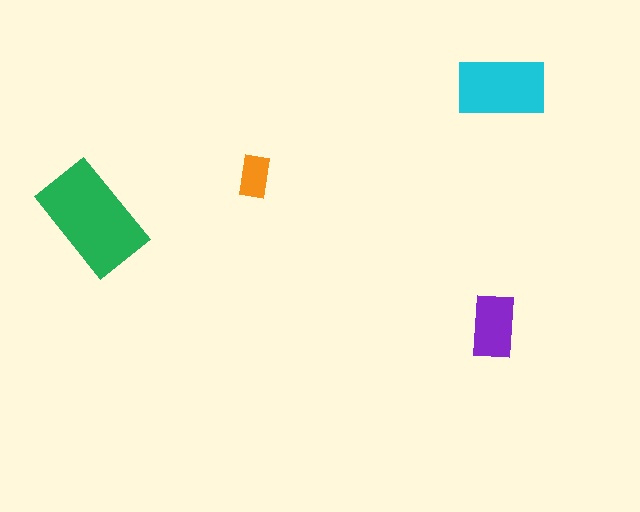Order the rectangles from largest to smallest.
the green one, the cyan one, the purple one, the orange one.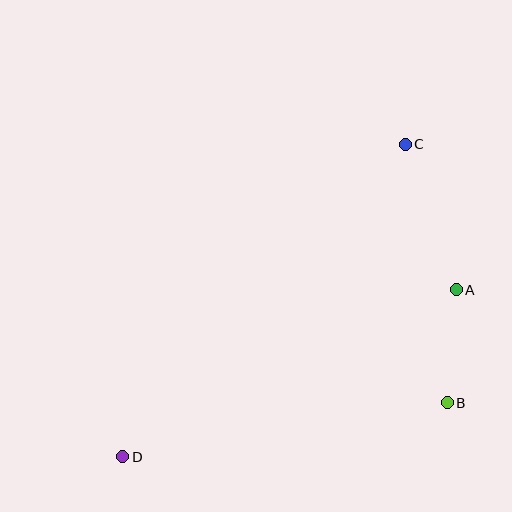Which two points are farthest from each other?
Points C and D are farthest from each other.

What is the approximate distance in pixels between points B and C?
The distance between B and C is approximately 262 pixels.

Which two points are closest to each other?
Points A and B are closest to each other.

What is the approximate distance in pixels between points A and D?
The distance between A and D is approximately 373 pixels.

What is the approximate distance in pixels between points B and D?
The distance between B and D is approximately 329 pixels.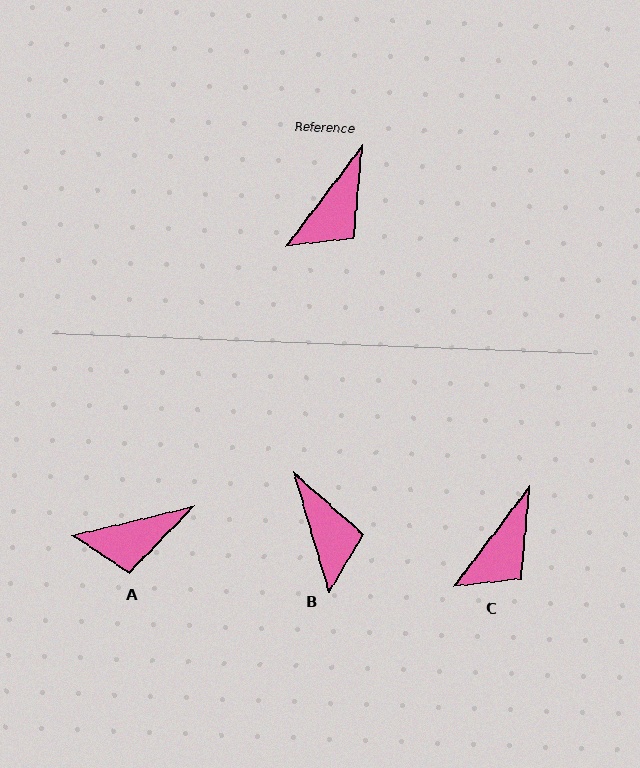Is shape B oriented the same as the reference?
No, it is off by about 53 degrees.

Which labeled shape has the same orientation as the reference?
C.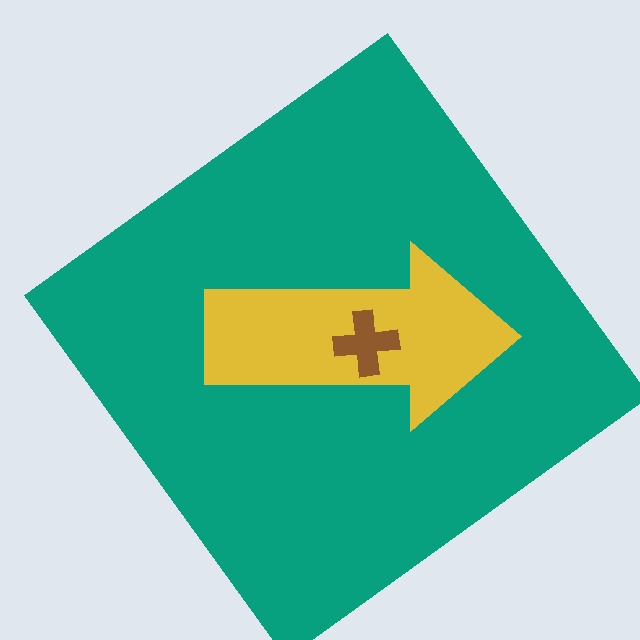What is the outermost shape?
The teal diamond.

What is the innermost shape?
The brown cross.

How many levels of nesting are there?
3.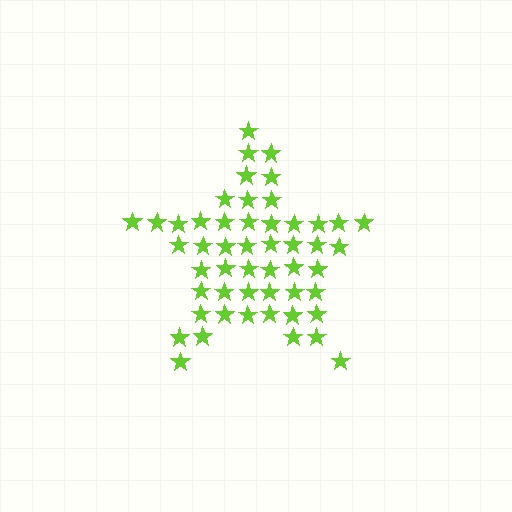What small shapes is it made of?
It is made of small stars.